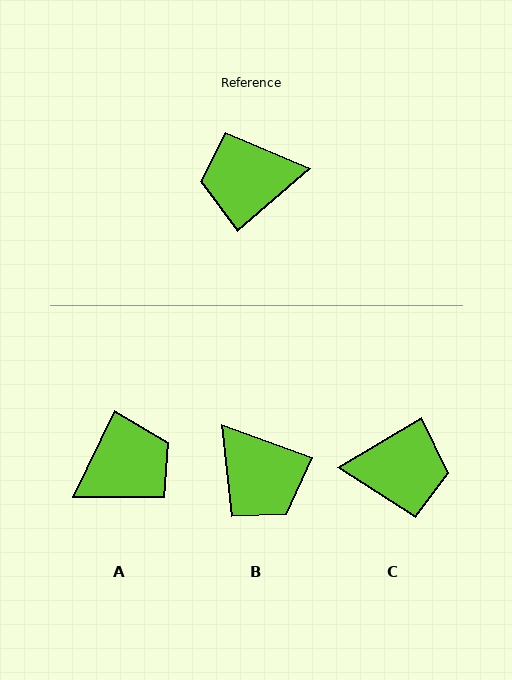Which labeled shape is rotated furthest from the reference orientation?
C, about 170 degrees away.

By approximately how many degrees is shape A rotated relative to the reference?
Approximately 157 degrees clockwise.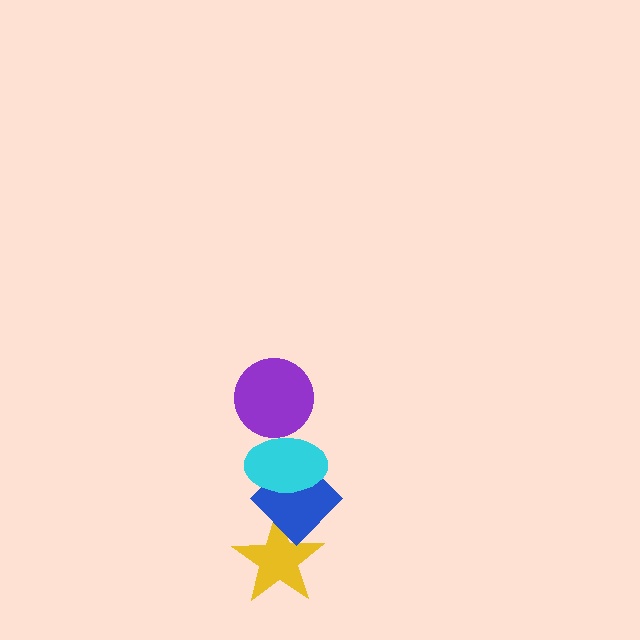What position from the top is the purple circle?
The purple circle is 1st from the top.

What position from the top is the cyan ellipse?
The cyan ellipse is 2nd from the top.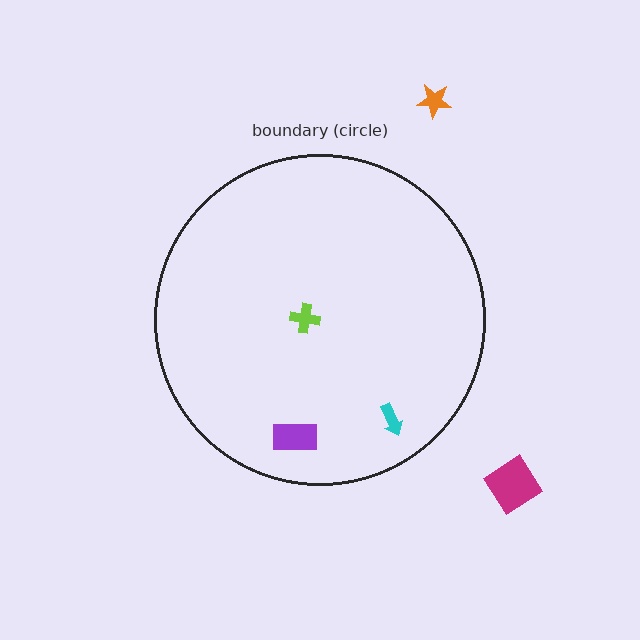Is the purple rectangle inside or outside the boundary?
Inside.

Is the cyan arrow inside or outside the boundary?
Inside.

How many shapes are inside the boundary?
3 inside, 2 outside.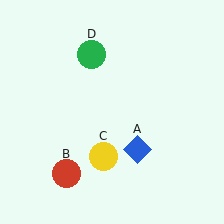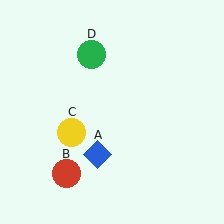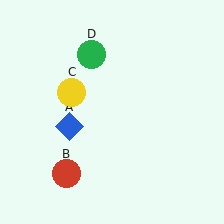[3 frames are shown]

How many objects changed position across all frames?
2 objects changed position: blue diamond (object A), yellow circle (object C).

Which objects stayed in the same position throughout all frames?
Red circle (object B) and green circle (object D) remained stationary.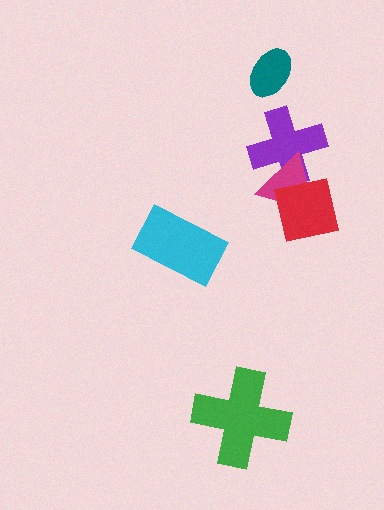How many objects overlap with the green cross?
0 objects overlap with the green cross.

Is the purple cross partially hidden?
Yes, it is partially covered by another shape.